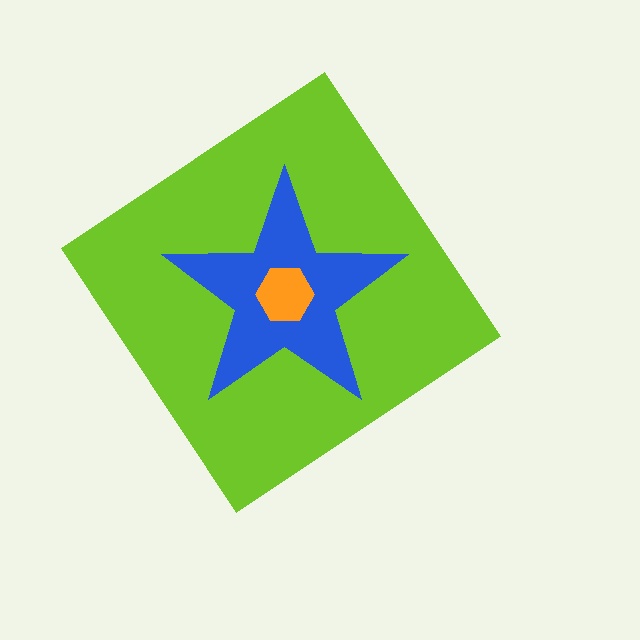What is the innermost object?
The orange hexagon.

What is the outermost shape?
The lime diamond.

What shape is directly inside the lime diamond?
The blue star.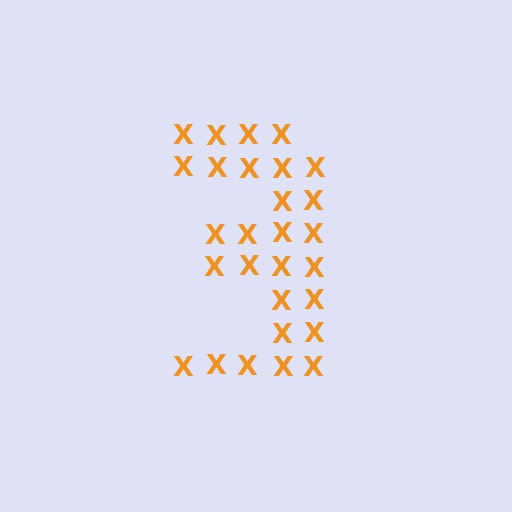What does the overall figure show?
The overall figure shows the digit 3.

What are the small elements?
The small elements are letter X's.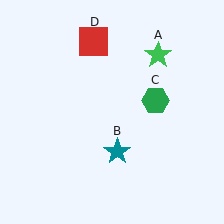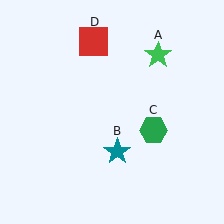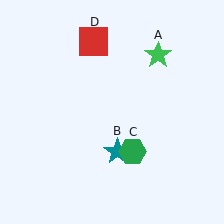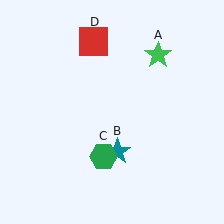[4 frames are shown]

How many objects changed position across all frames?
1 object changed position: green hexagon (object C).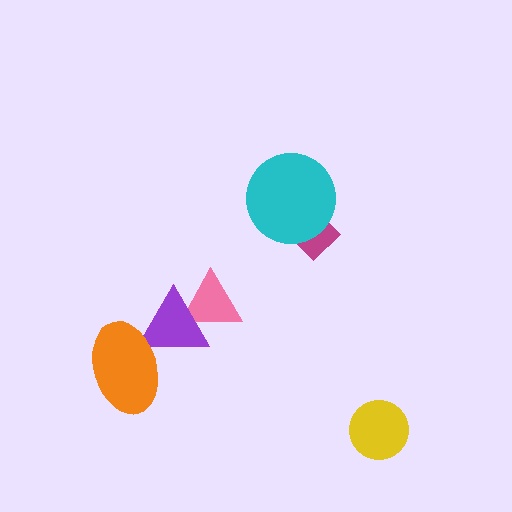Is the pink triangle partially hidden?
Yes, it is partially covered by another shape.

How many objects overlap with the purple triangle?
2 objects overlap with the purple triangle.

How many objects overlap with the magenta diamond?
1 object overlaps with the magenta diamond.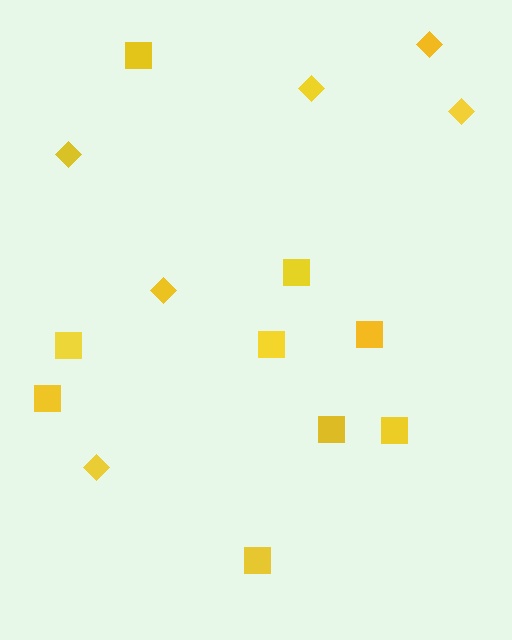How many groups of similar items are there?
There are 2 groups: one group of diamonds (6) and one group of squares (9).